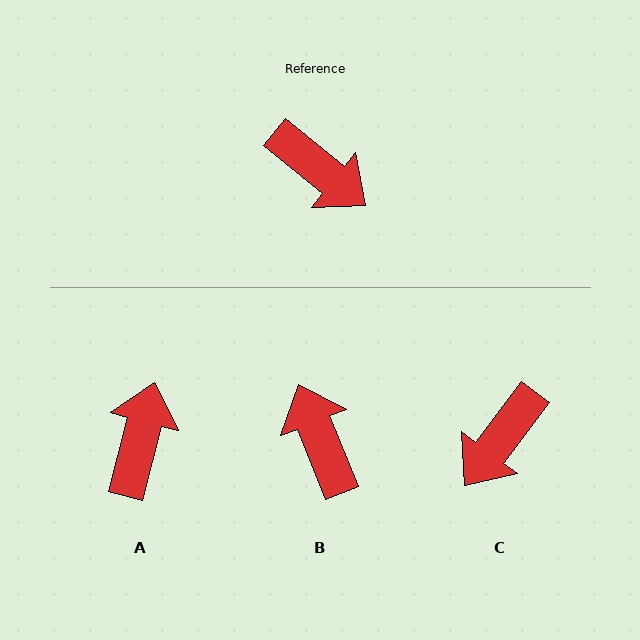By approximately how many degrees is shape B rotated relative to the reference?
Approximately 151 degrees counter-clockwise.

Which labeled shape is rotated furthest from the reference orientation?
B, about 151 degrees away.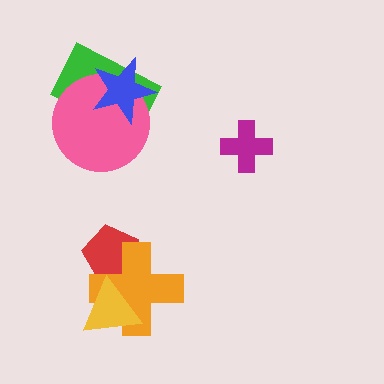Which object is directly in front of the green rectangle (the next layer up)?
The pink circle is directly in front of the green rectangle.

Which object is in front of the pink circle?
The blue star is in front of the pink circle.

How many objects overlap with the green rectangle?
2 objects overlap with the green rectangle.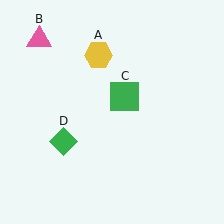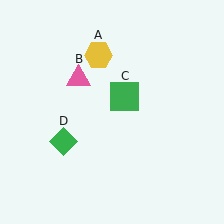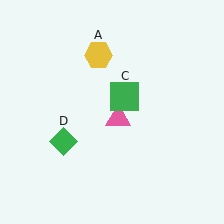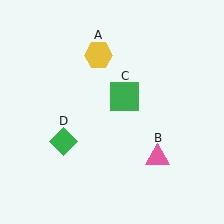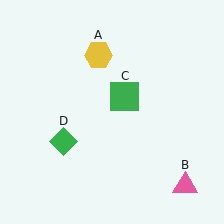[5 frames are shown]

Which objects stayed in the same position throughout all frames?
Yellow hexagon (object A) and green square (object C) and green diamond (object D) remained stationary.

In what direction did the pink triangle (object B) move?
The pink triangle (object B) moved down and to the right.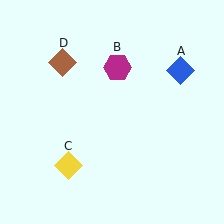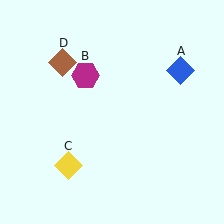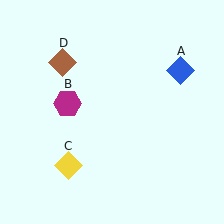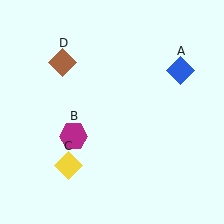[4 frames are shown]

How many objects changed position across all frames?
1 object changed position: magenta hexagon (object B).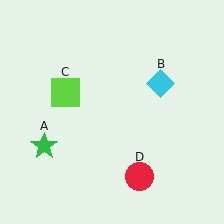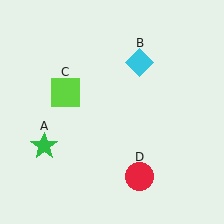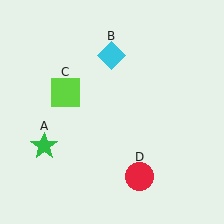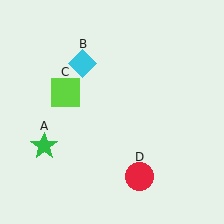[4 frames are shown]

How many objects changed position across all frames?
1 object changed position: cyan diamond (object B).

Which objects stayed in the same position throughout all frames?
Green star (object A) and lime square (object C) and red circle (object D) remained stationary.